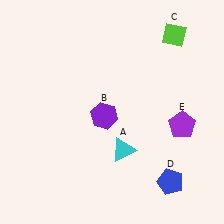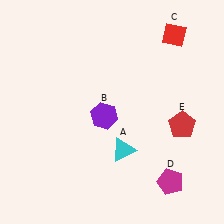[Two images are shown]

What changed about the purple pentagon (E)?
In Image 1, E is purple. In Image 2, it changed to red.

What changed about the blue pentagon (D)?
In Image 1, D is blue. In Image 2, it changed to magenta.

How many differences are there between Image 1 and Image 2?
There are 3 differences between the two images.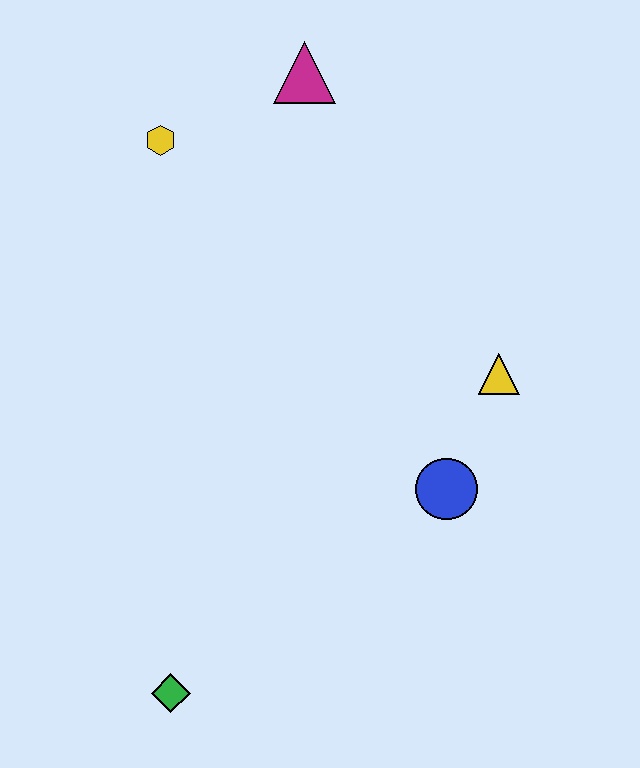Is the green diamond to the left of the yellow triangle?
Yes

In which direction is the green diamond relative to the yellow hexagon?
The green diamond is below the yellow hexagon.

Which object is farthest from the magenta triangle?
The green diamond is farthest from the magenta triangle.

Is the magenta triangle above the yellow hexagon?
Yes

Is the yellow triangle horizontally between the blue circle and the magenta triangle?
No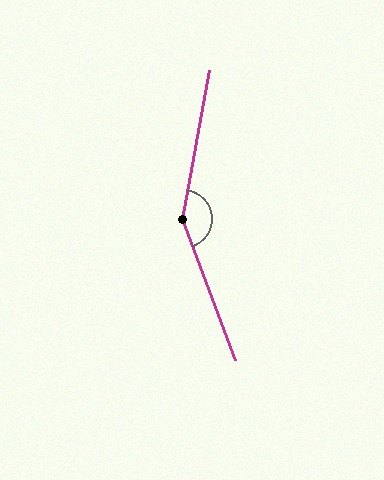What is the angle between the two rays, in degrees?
Approximately 149 degrees.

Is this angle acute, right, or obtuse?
It is obtuse.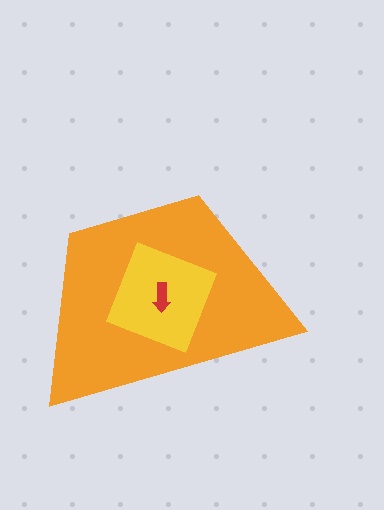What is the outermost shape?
The orange trapezoid.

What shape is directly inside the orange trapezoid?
The yellow diamond.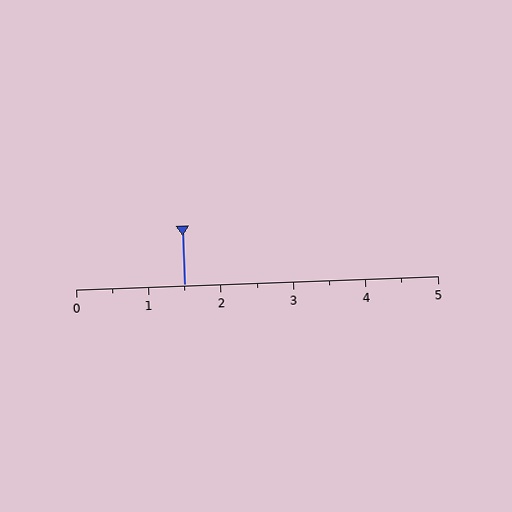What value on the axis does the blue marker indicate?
The marker indicates approximately 1.5.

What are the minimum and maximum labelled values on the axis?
The axis runs from 0 to 5.